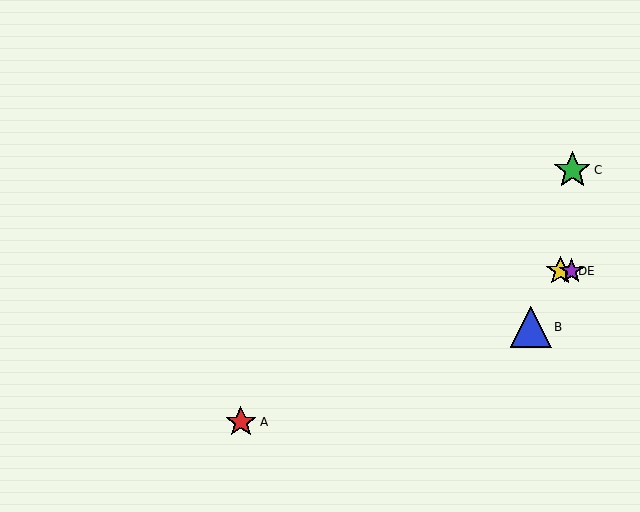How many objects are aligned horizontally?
2 objects (D, E) are aligned horizontally.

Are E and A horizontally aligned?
No, E is at y≈271 and A is at y≈422.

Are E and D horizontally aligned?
Yes, both are at y≈271.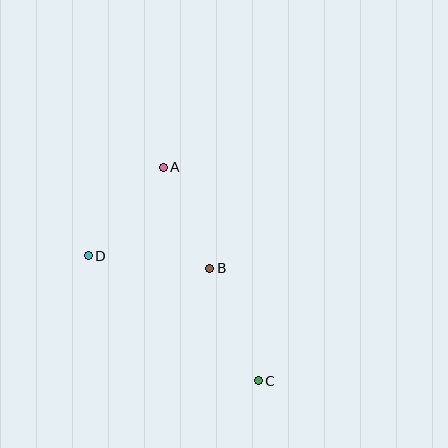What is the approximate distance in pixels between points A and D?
The distance between A and D is approximately 116 pixels.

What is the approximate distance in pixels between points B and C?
The distance between B and C is approximately 123 pixels.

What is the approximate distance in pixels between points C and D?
The distance between C and D is approximately 211 pixels.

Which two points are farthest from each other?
Points A and C are farthest from each other.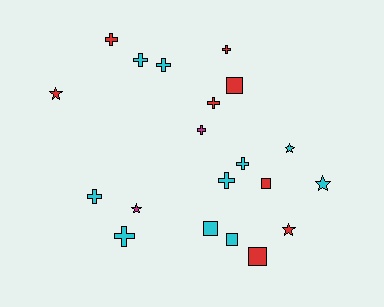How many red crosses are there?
There are 3 red crosses.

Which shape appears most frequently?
Cross, with 10 objects.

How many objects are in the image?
There are 20 objects.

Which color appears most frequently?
Cyan, with 10 objects.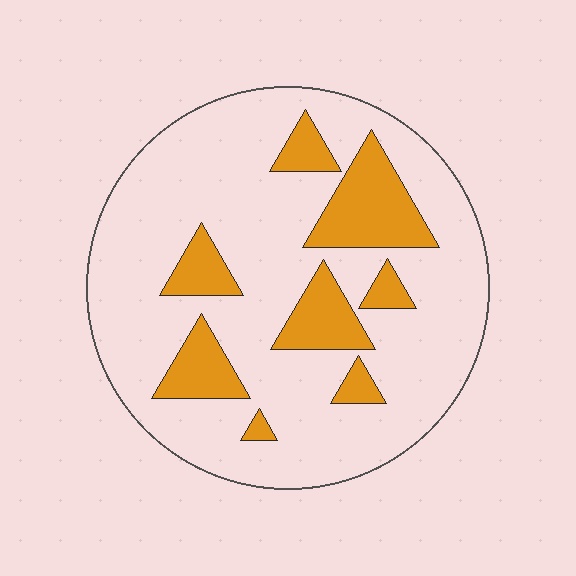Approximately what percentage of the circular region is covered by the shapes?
Approximately 20%.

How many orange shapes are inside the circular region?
8.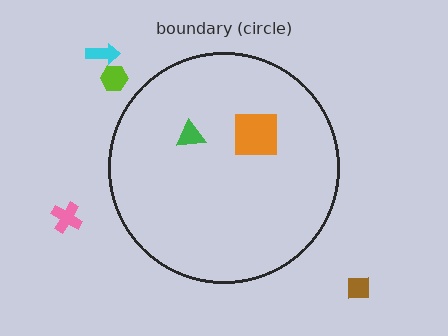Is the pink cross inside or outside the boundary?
Outside.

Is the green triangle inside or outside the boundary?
Inside.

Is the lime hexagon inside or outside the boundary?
Outside.